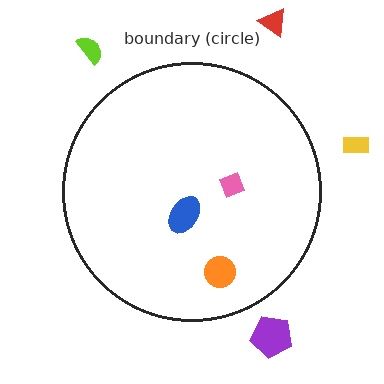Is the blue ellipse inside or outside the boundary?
Inside.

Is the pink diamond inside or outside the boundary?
Inside.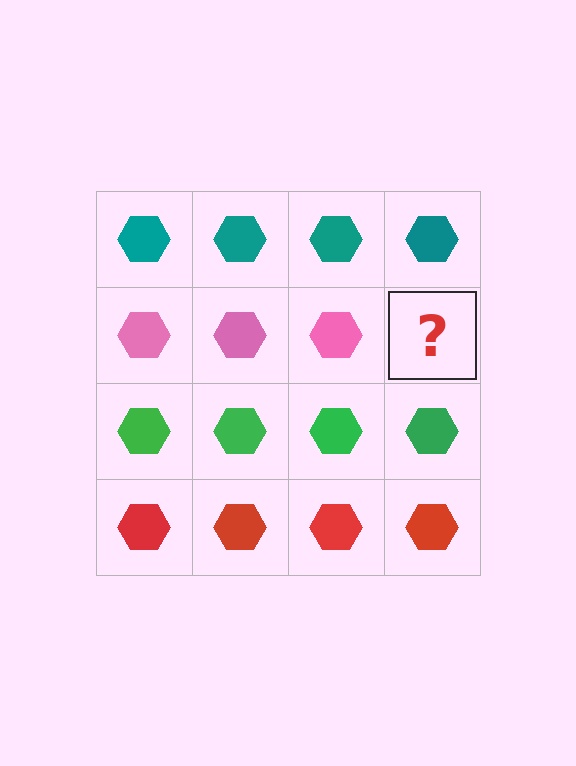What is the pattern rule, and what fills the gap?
The rule is that each row has a consistent color. The gap should be filled with a pink hexagon.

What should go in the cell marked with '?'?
The missing cell should contain a pink hexagon.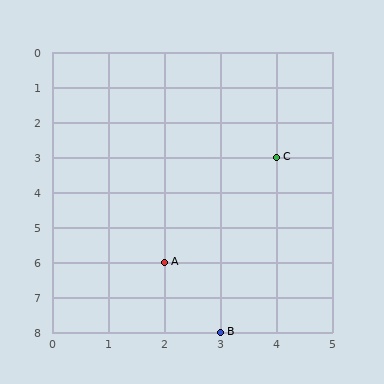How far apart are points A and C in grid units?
Points A and C are 2 columns and 3 rows apart (about 3.6 grid units diagonally).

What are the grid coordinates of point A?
Point A is at grid coordinates (2, 6).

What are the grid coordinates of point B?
Point B is at grid coordinates (3, 8).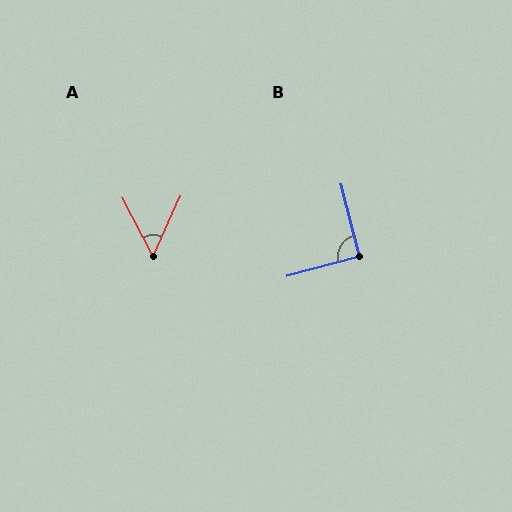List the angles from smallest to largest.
A (52°), B (91°).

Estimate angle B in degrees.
Approximately 91 degrees.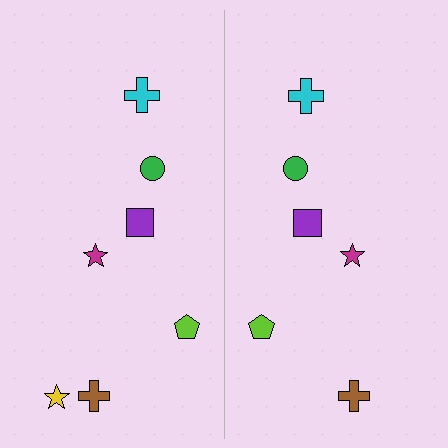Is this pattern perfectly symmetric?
No, the pattern is not perfectly symmetric. A yellow star is missing from the right side.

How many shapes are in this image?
There are 13 shapes in this image.